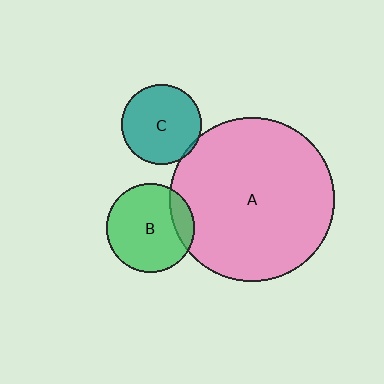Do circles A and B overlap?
Yes.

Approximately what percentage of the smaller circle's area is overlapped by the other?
Approximately 15%.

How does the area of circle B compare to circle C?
Approximately 1.2 times.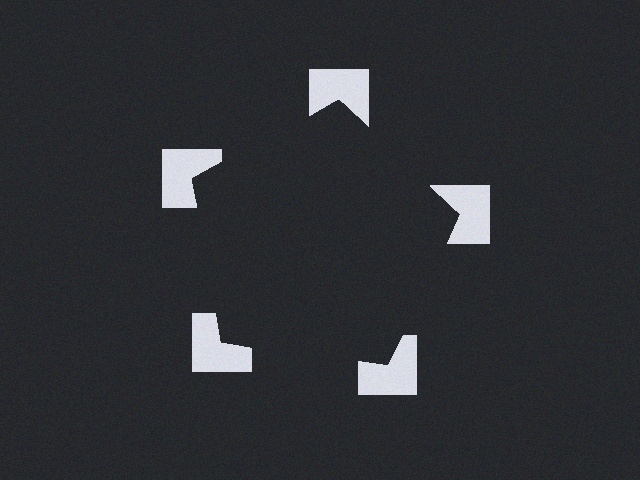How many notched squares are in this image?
There are 5 — one at each vertex of the illusory pentagon.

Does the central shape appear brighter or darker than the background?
It typically appears slightly darker than the background, even though no actual brightness change is drawn.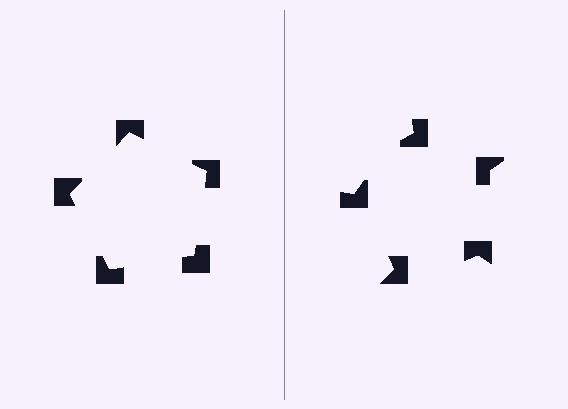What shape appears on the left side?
An illusory pentagon.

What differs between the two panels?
The notched squares are positioned identically on both sides; only the wedge orientations differ. On the left they align to a pentagon; on the right they are misaligned.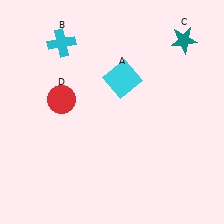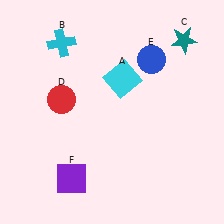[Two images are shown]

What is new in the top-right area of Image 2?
A blue circle (E) was added in the top-right area of Image 2.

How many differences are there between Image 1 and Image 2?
There are 2 differences between the two images.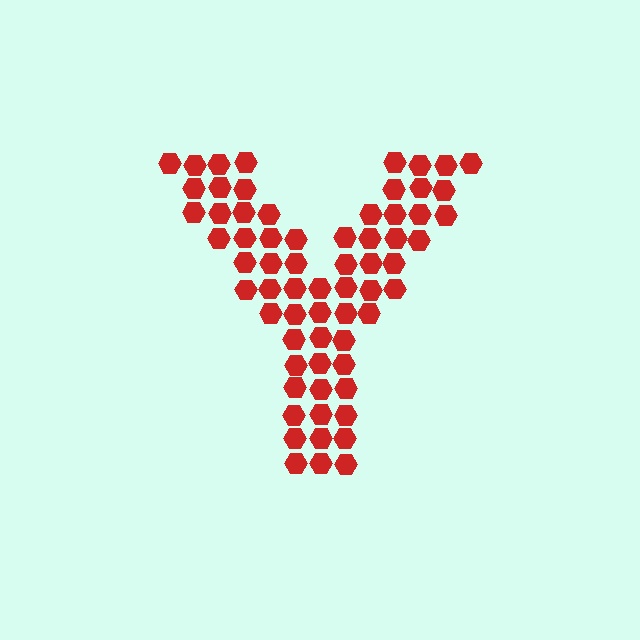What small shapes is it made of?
It is made of small hexagons.